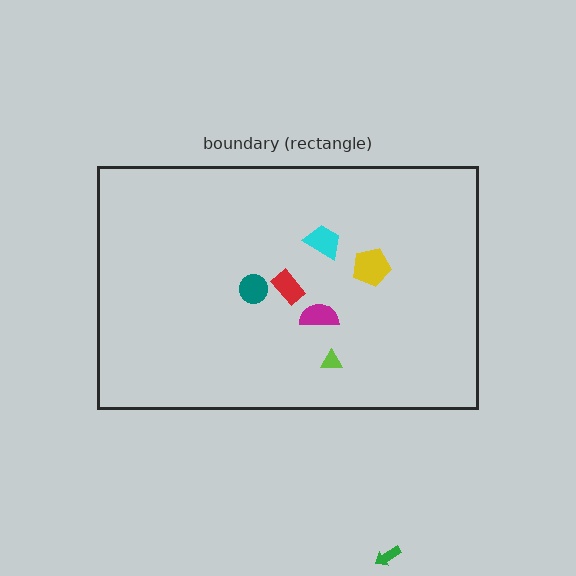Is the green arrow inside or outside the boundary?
Outside.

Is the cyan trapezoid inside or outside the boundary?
Inside.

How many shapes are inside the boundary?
6 inside, 1 outside.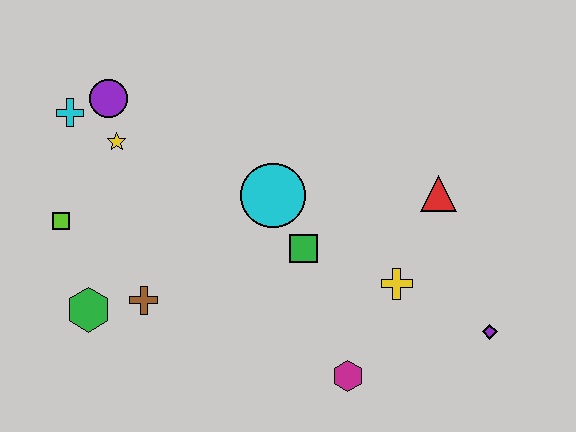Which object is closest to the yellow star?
The purple circle is closest to the yellow star.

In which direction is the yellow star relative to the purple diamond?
The yellow star is to the left of the purple diamond.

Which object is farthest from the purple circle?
The purple diamond is farthest from the purple circle.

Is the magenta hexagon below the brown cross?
Yes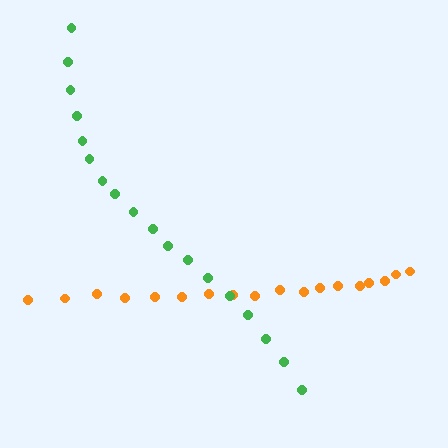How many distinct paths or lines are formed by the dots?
There are 2 distinct paths.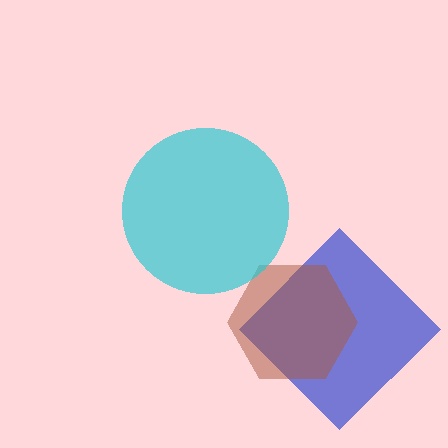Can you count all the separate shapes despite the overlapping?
Yes, there are 3 separate shapes.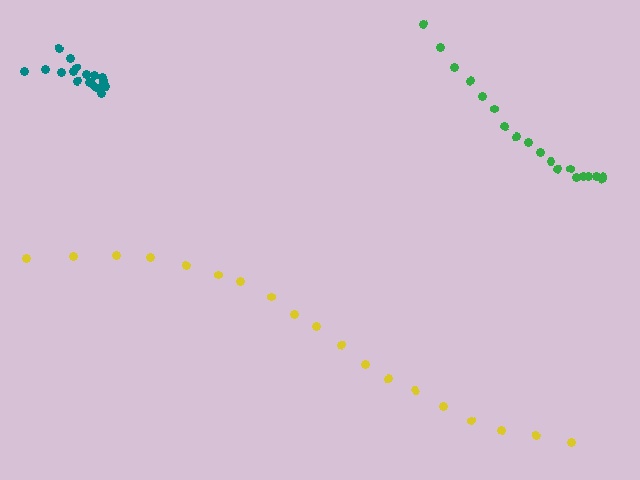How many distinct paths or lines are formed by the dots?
There are 3 distinct paths.